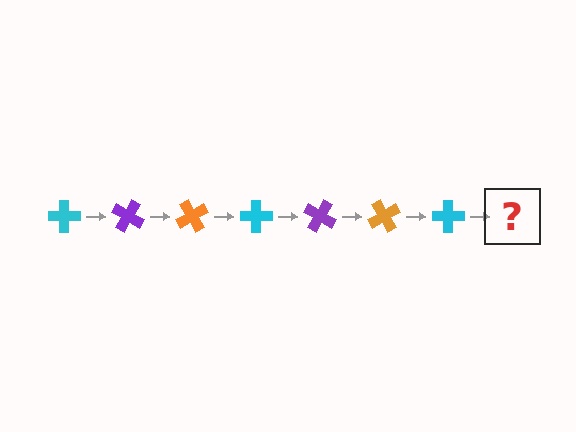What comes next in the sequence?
The next element should be a purple cross, rotated 210 degrees from the start.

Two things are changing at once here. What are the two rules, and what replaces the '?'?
The two rules are that it rotates 30 degrees each step and the color cycles through cyan, purple, and orange. The '?' should be a purple cross, rotated 210 degrees from the start.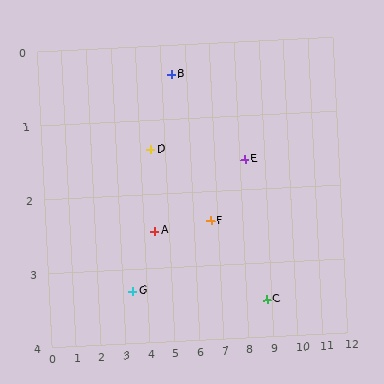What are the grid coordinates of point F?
Point F is at approximately (6.7, 2.4).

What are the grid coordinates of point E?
Point E is at approximately (8.2, 1.6).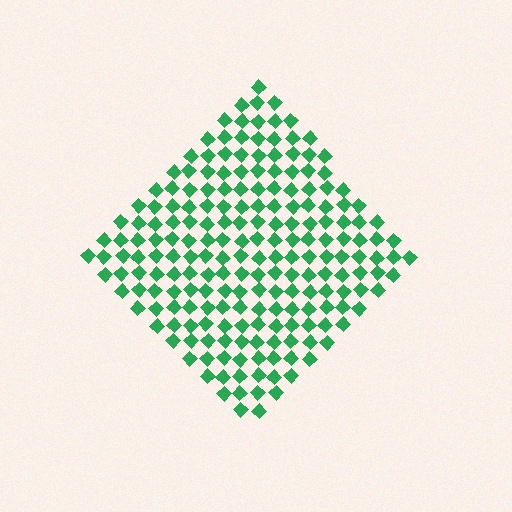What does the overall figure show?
The overall figure shows a diamond.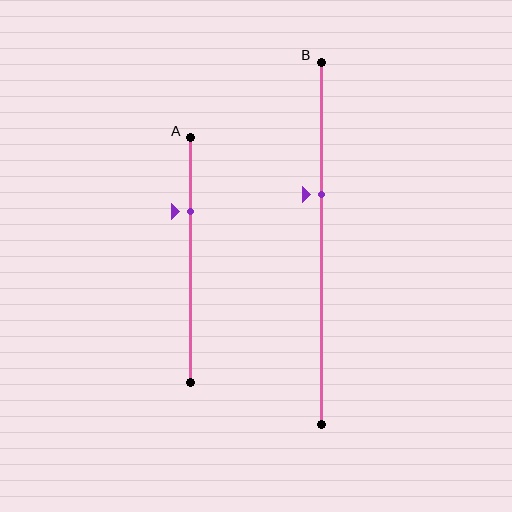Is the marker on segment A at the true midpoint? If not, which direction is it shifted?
No, the marker on segment A is shifted upward by about 20% of the segment length.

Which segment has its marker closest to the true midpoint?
Segment B has its marker closest to the true midpoint.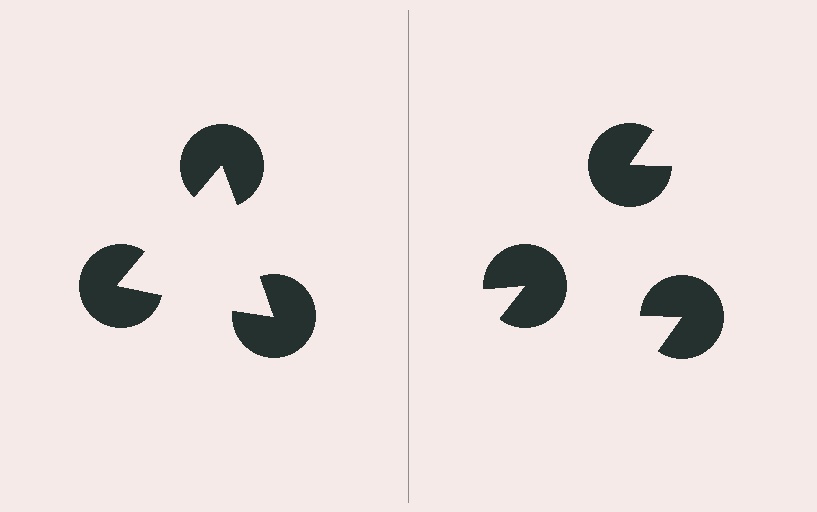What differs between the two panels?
The pac-man discs are positioned identically on both sides; only the wedge orientations differ. On the left they align to a triangle; on the right they are misaligned.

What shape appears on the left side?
An illusory triangle.